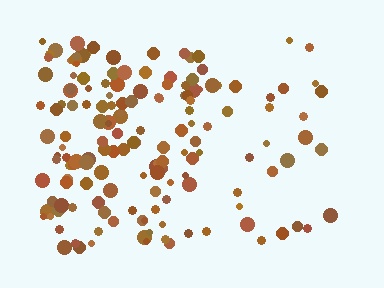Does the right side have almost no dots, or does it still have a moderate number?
Still a moderate number, just noticeably fewer than the left.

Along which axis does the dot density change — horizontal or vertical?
Horizontal.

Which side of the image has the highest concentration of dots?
The left.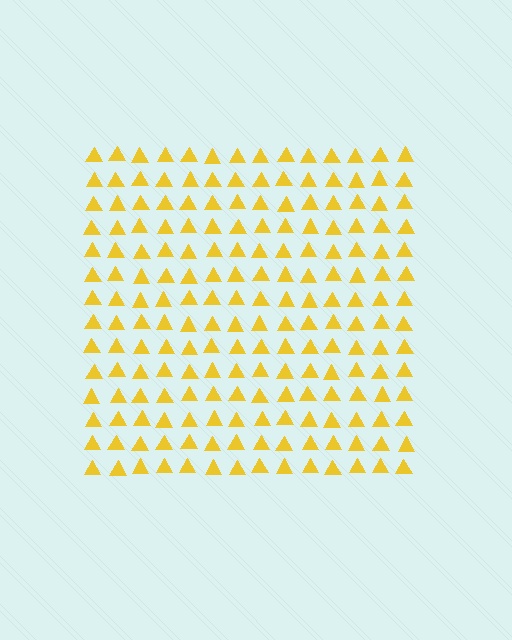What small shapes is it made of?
It is made of small triangles.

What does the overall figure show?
The overall figure shows a square.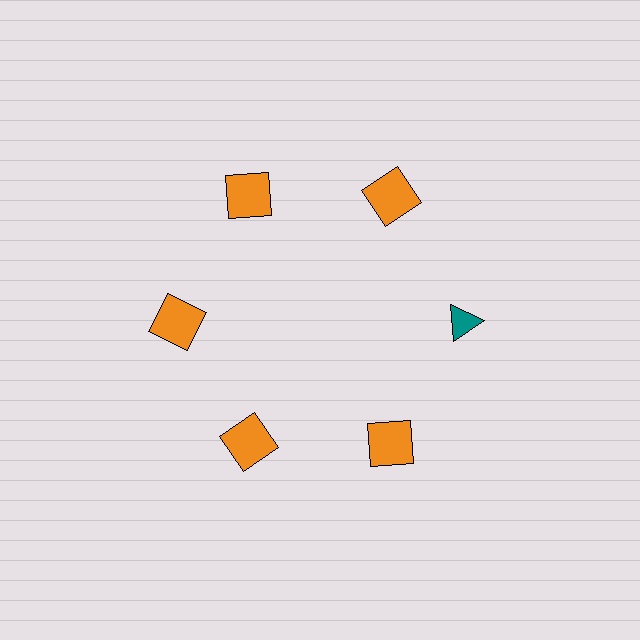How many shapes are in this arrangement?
There are 6 shapes arranged in a ring pattern.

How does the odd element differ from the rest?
It differs in both color (teal instead of orange) and shape (triangle instead of square).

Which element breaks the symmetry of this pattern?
The teal triangle at roughly the 3 o'clock position breaks the symmetry. All other shapes are orange squares.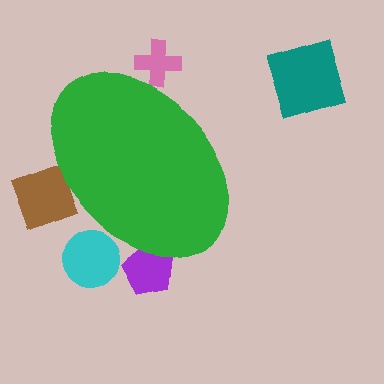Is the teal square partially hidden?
No, the teal square is fully visible.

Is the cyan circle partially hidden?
Yes, the cyan circle is partially hidden behind the green ellipse.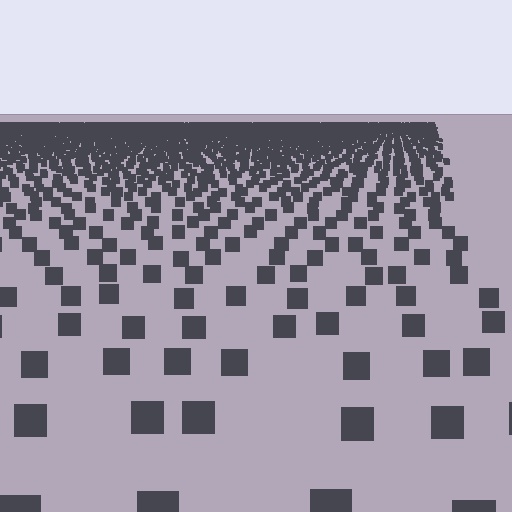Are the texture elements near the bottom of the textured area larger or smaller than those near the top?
Larger. Near the bottom, elements are closer to the viewer and appear at a bigger on-screen size.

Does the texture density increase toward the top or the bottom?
Density increases toward the top.